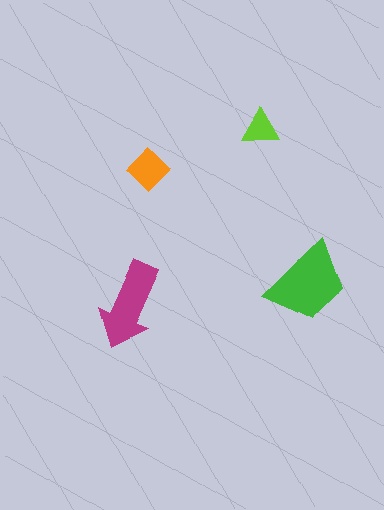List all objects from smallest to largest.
The lime triangle, the orange diamond, the magenta arrow, the green trapezoid.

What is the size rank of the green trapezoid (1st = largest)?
1st.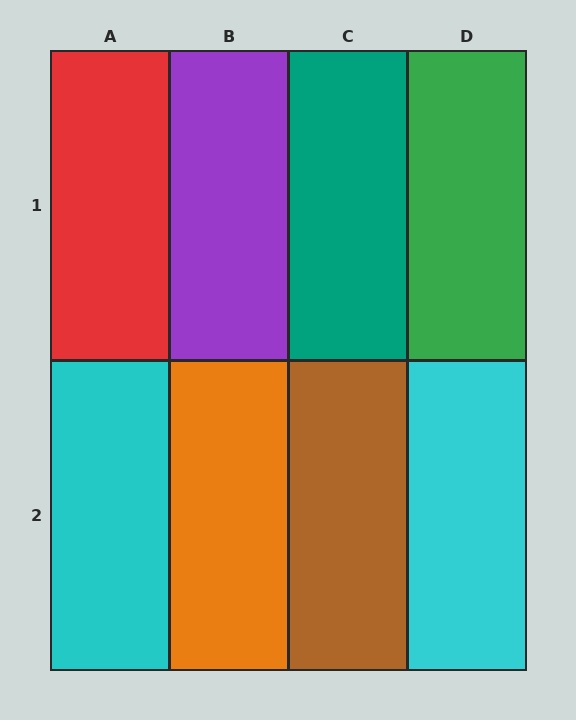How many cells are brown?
1 cell is brown.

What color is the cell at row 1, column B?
Purple.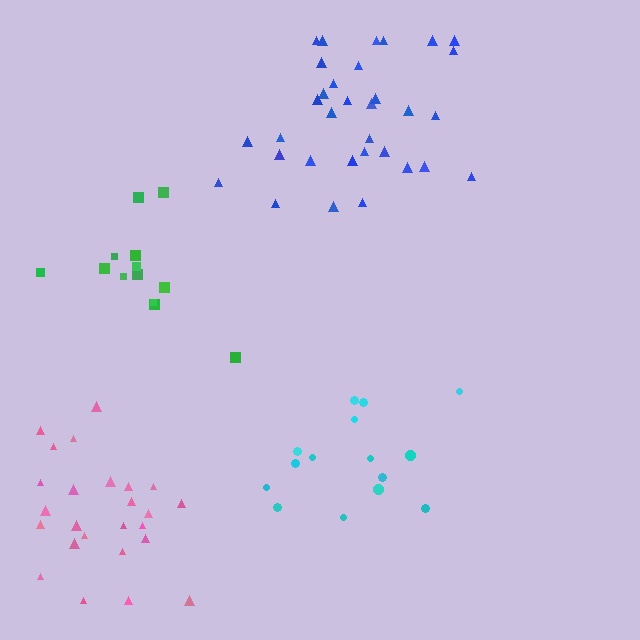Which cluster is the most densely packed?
Pink.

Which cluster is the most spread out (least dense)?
Green.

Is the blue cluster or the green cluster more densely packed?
Blue.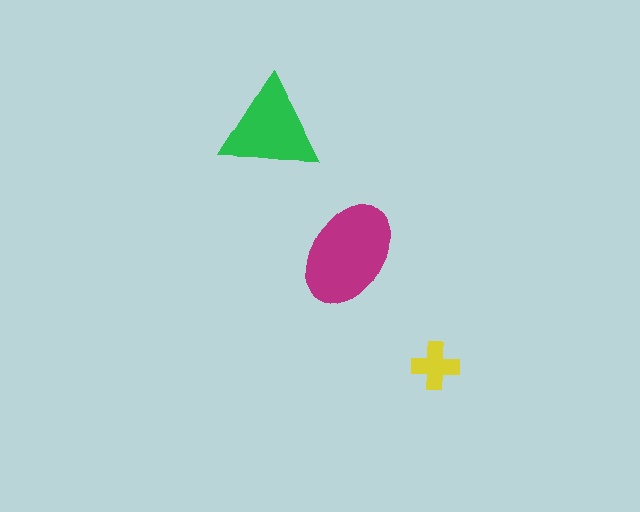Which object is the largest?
The magenta ellipse.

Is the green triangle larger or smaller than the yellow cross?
Larger.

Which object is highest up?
The green triangle is topmost.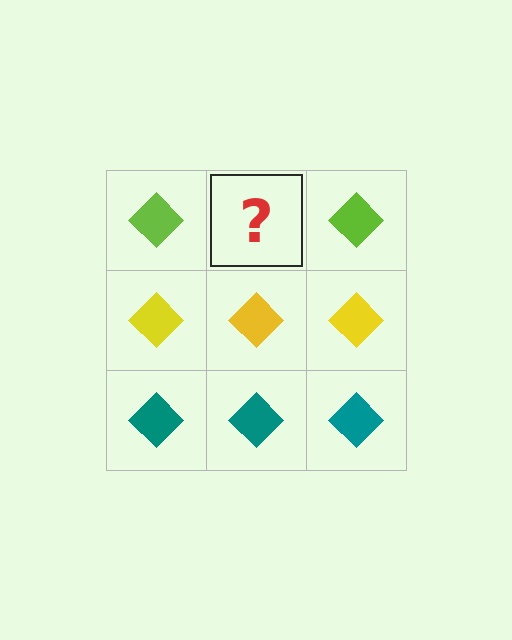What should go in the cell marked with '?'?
The missing cell should contain a lime diamond.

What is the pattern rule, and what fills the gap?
The rule is that each row has a consistent color. The gap should be filled with a lime diamond.